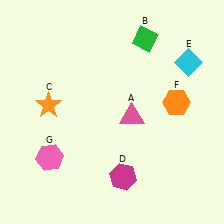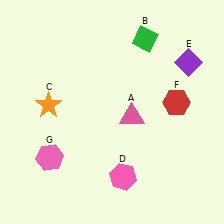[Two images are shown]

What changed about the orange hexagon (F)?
In Image 1, F is orange. In Image 2, it changed to red.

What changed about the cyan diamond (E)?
In Image 1, E is cyan. In Image 2, it changed to purple.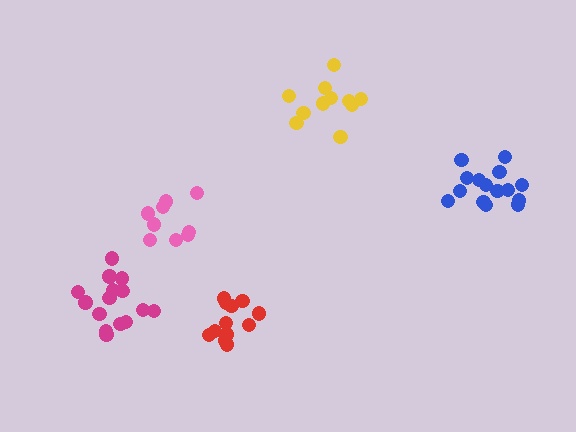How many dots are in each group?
Group 1: 9 dots, Group 2: 11 dots, Group 3: 15 dots, Group 4: 15 dots, Group 5: 12 dots (62 total).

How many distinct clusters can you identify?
There are 5 distinct clusters.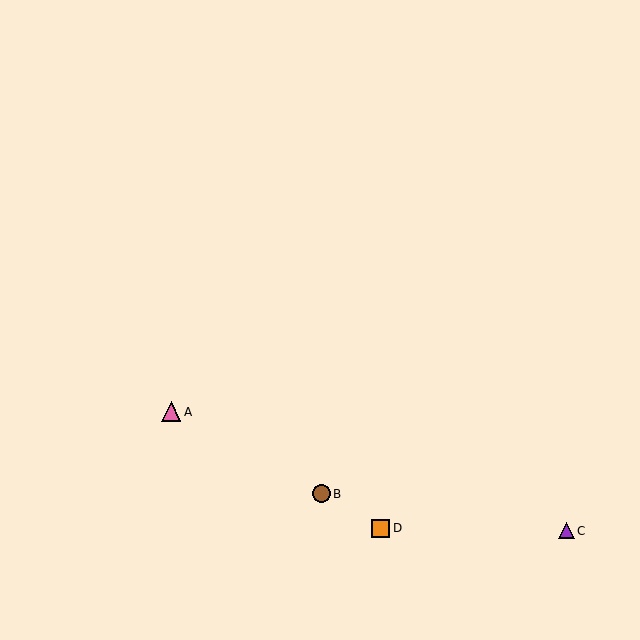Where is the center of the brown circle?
The center of the brown circle is at (321, 494).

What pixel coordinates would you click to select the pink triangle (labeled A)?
Click at (171, 412) to select the pink triangle A.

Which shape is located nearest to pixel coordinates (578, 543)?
The purple triangle (labeled C) at (566, 531) is nearest to that location.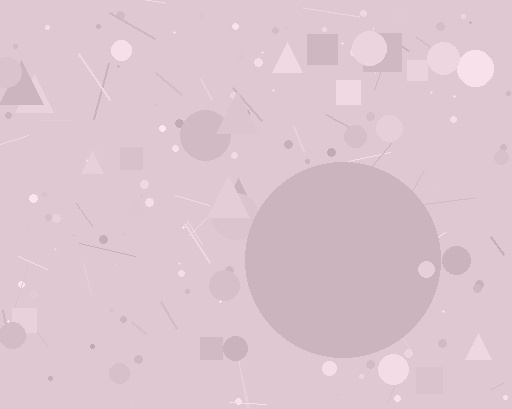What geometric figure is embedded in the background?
A circle is embedded in the background.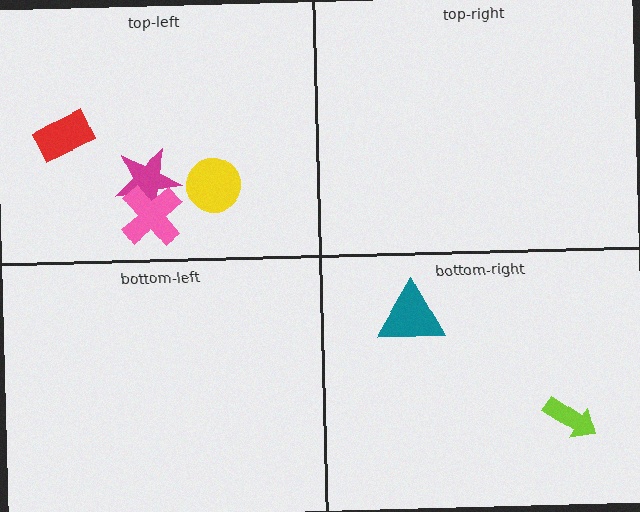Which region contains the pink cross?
The top-left region.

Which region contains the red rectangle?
The top-left region.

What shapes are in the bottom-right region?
The lime arrow, the teal triangle.